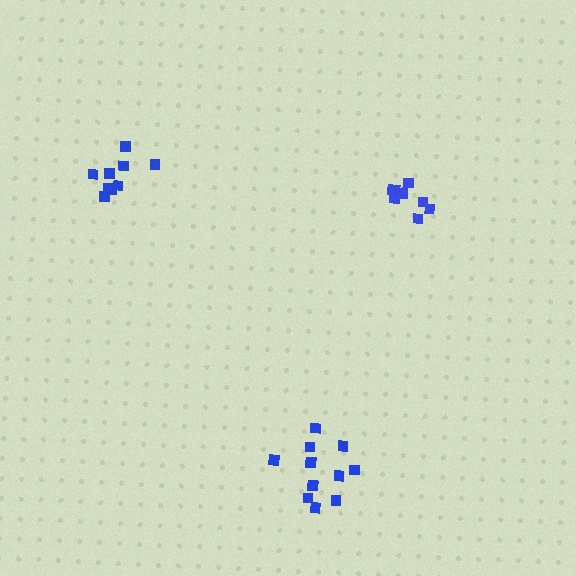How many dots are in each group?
Group 1: 9 dots, Group 2: 8 dots, Group 3: 11 dots (28 total).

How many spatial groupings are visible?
There are 3 spatial groupings.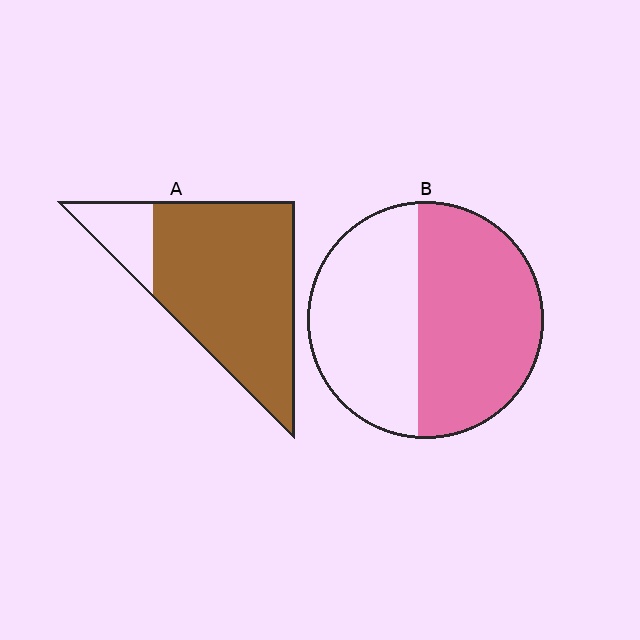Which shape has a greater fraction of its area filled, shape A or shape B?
Shape A.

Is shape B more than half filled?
Yes.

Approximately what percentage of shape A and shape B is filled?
A is approximately 85% and B is approximately 55%.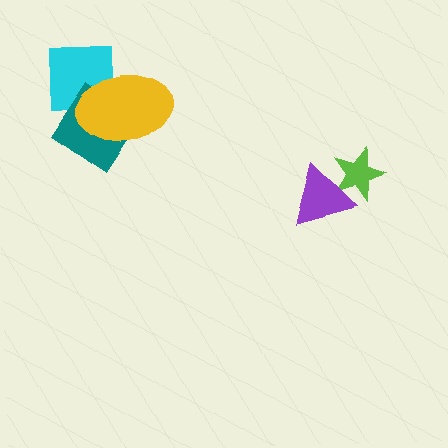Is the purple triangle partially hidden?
No, no other shape covers it.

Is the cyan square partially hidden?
Yes, it is partially covered by another shape.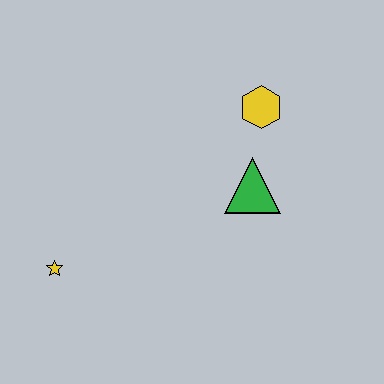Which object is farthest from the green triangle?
The yellow star is farthest from the green triangle.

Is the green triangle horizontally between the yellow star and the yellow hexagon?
Yes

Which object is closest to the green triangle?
The yellow hexagon is closest to the green triangle.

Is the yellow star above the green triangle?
No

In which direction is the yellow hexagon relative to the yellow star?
The yellow hexagon is to the right of the yellow star.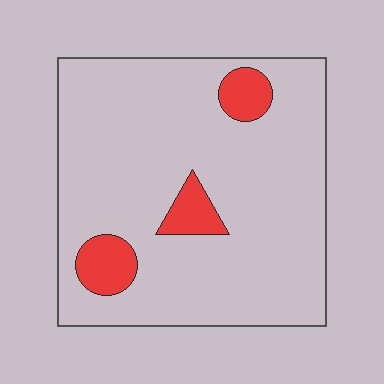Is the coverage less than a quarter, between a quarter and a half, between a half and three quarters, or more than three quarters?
Less than a quarter.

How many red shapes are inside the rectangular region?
3.